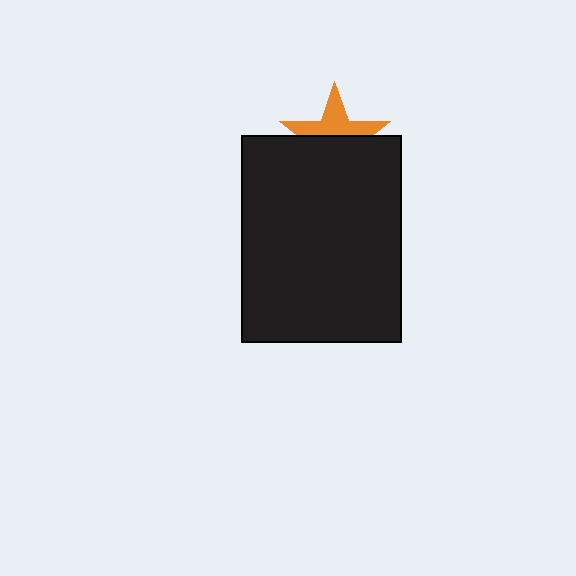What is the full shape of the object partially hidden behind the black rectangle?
The partially hidden object is an orange star.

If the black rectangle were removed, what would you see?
You would see the complete orange star.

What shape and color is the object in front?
The object in front is a black rectangle.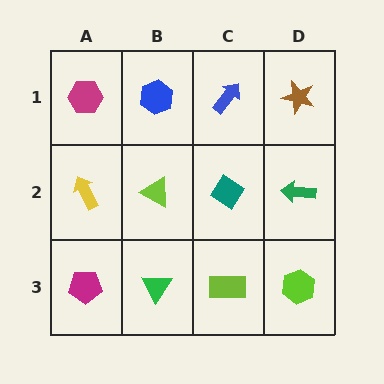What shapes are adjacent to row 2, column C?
A blue arrow (row 1, column C), a lime rectangle (row 3, column C), a lime triangle (row 2, column B), a green arrow (row 2, column D).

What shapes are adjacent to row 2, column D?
A brown star (row 1, column D), a lime hexagon (row 3, column D), a teal diamond (row 2, column C).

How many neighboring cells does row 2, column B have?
4.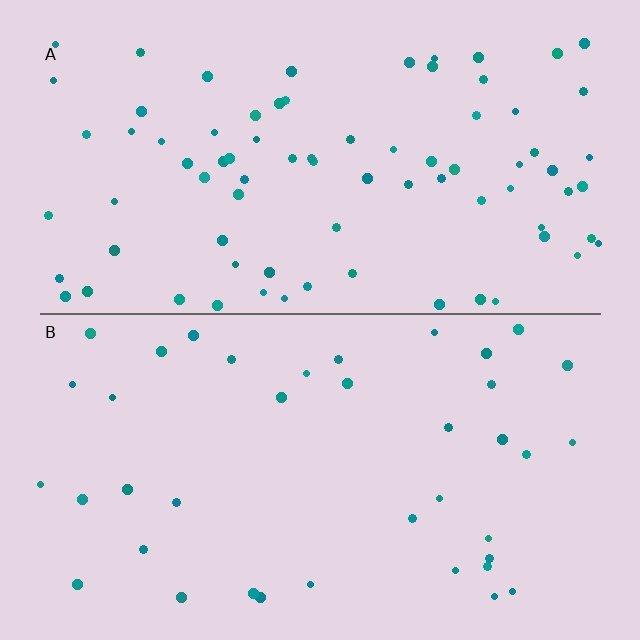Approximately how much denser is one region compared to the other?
Approximately 2.0× — region A over region B.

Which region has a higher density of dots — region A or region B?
A (the top).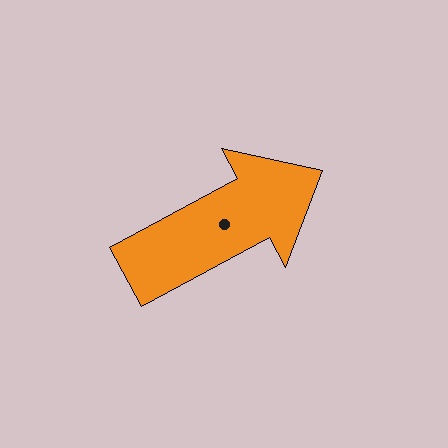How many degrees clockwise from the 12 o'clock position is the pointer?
Approximately 62 degrees.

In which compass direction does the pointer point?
Northeast.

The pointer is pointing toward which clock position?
Roughly 2 o'clock.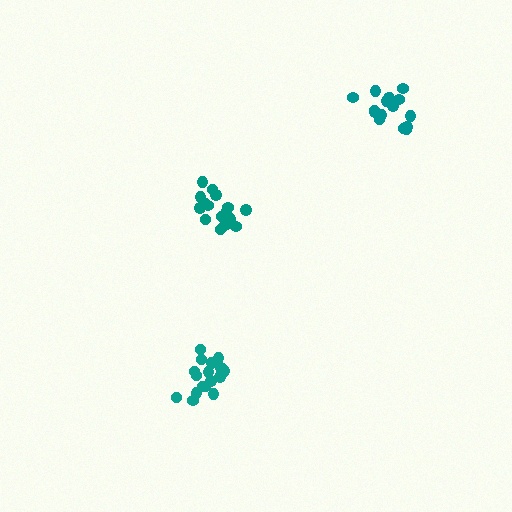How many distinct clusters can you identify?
There are 3 distinct clusters.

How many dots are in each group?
Group 1: 17 dots, Group 2: 17 dots, Group 3: 16 dots (50 total).